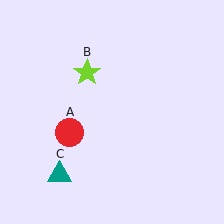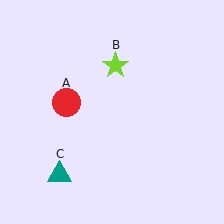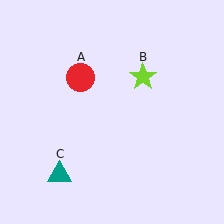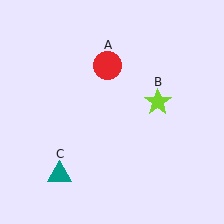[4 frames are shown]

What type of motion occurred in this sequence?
The red circle (object A), lime star (object B) rotated clockwise around the center of the scene.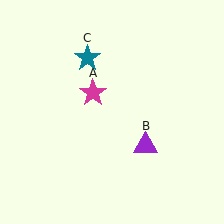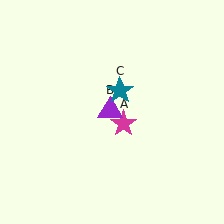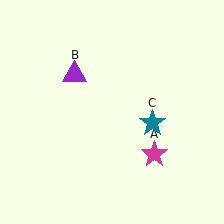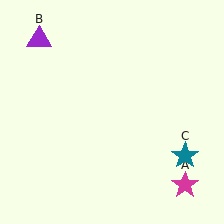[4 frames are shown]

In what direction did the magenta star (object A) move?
The magenta star (object A) moved down and to the right.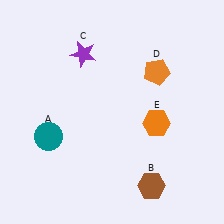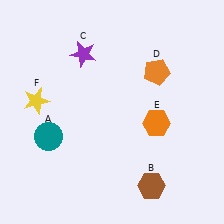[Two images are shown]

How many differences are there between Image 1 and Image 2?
There is 1 difference between the two images.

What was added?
A yellow star (F) was added in Image 2.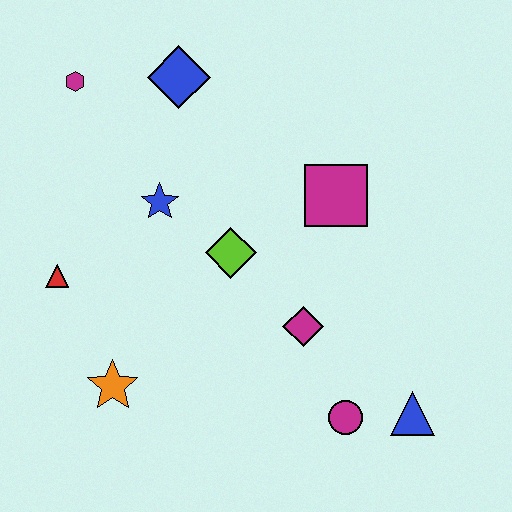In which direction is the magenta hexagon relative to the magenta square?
The magenta hexagon is to the left of the magenta square.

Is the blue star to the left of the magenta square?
Yes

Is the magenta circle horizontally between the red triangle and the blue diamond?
No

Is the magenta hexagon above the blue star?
Yes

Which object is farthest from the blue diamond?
The blue triangle is farthest from the blue diamond.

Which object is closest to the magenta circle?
The blue triangle is closest to the magenta circle.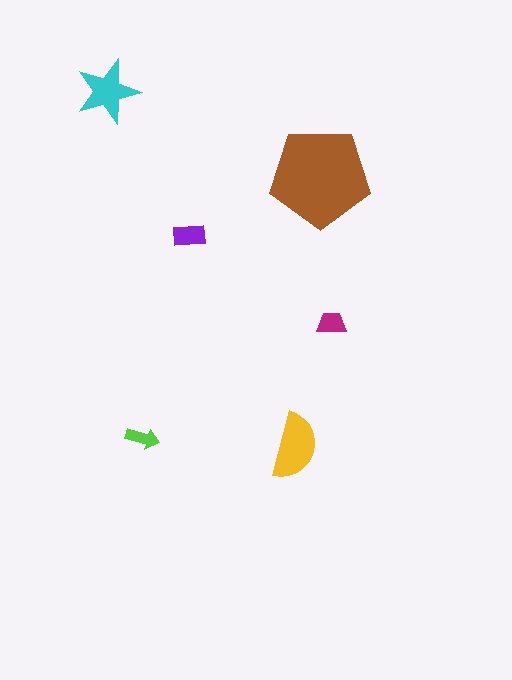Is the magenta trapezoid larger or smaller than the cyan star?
Smaller.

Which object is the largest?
The brown pentagon.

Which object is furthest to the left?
The cyan star is leftmost.